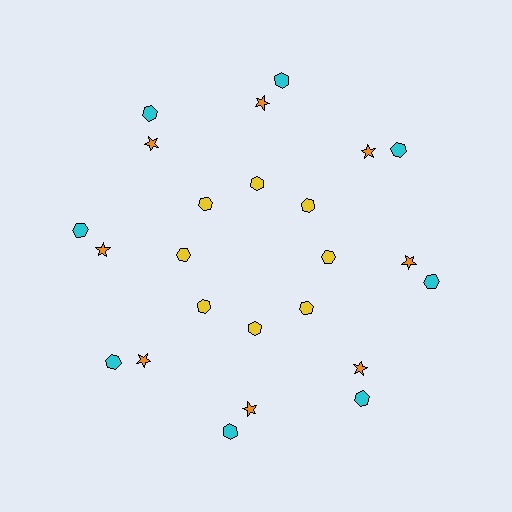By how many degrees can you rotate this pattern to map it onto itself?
The pattern maps onto itself every 45 degrees of rotation.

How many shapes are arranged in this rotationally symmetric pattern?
There are 24 shapes, arranged in 8 groups of 3.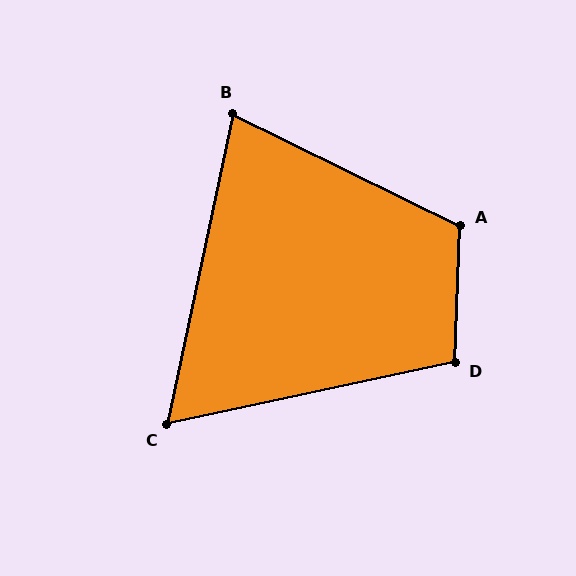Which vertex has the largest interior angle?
A, at approximately 114 degrees.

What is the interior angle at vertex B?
Approximately 76 degrees (acute).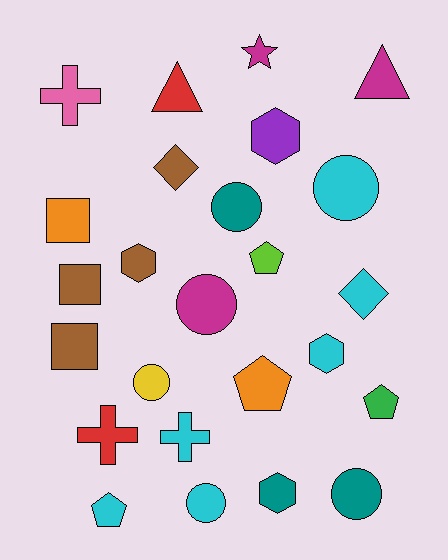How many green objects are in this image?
There is 1 green object.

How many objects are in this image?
There are 25 objects.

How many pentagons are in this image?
There are 4 pentagons.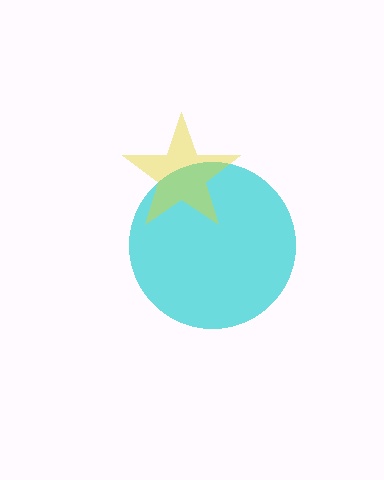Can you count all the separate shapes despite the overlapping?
Yes, there are 2 separate shapes.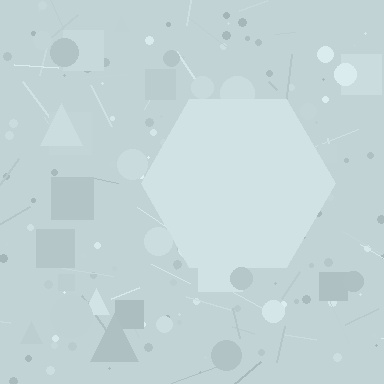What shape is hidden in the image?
A hexagon is hidden in the image.